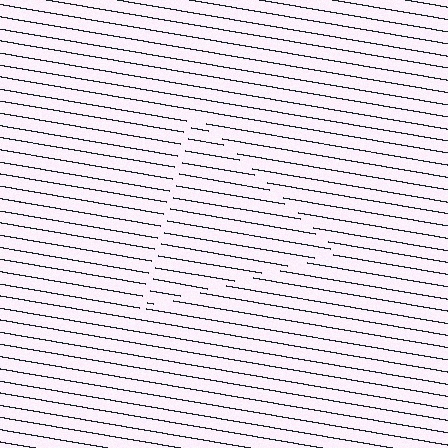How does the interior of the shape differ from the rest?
The interior of the shape contains the same grating, shifted by half a period — the contour is defined by the phase discontinuity where line-ends from the inner and outer gratings abut.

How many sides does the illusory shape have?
3 sides — the line-ends trace a triangle.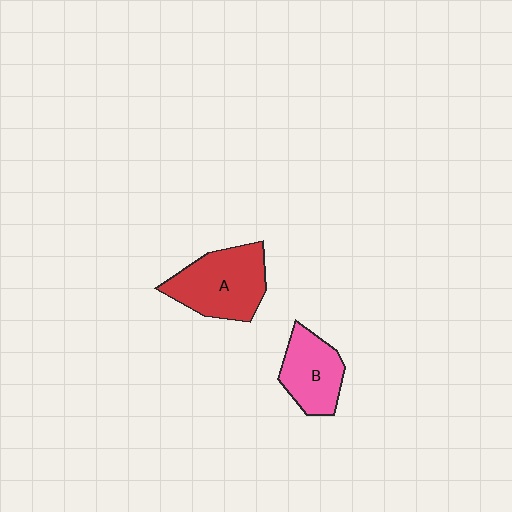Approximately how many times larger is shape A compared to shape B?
Approximately 1.4 times.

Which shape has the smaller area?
Shape B (pink).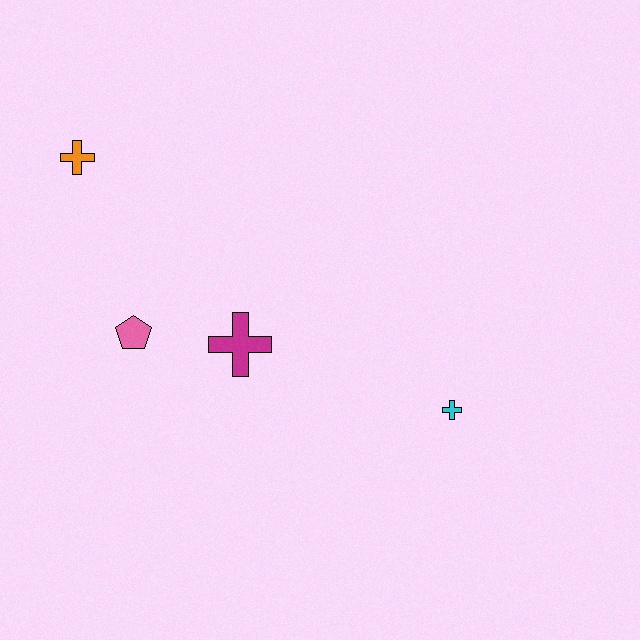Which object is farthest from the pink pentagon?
The cyan cross is farthest from the pink pentagon.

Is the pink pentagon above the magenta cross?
Yes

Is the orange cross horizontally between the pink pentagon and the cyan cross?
No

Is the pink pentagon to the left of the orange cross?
No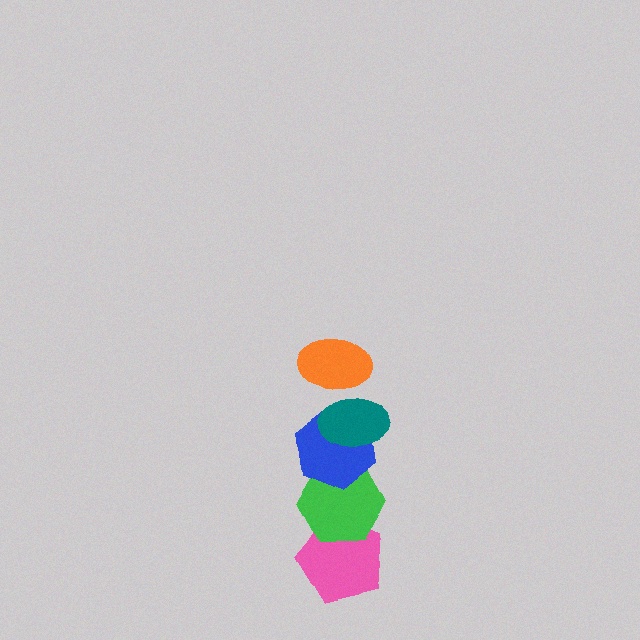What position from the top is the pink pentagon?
The pink pentagon is 5th from the top.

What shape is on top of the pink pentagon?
The green hexagon is on top of the pink pentagon.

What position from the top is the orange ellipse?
The orange ellipse is 1st from the top.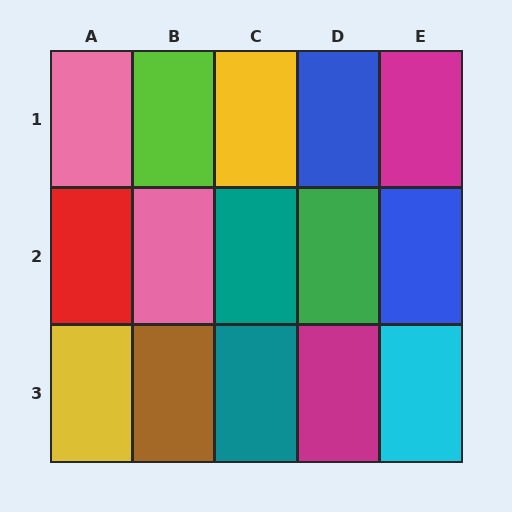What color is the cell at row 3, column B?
Brown.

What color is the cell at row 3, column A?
Yellow.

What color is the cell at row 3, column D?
Magenta.